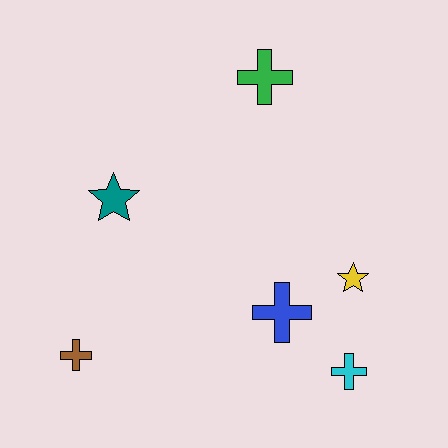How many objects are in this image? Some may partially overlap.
There are 6 objects.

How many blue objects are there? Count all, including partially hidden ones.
There is 1 blue object.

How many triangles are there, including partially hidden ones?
There are no triangles.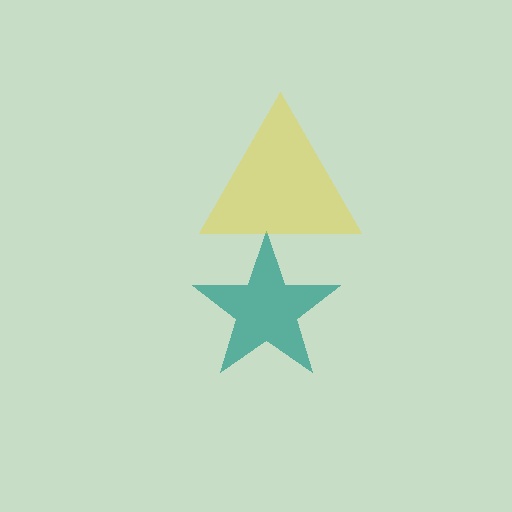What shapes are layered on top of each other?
The layered shapes are: a teal star, a yellow triangle.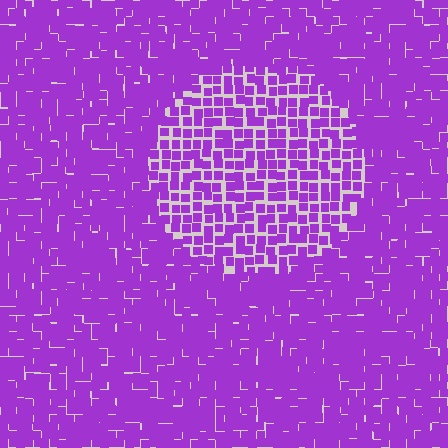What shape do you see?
I see a circle.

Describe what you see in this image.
The image contains small purple elements arranged at two different densities. A circle-shaped region is visible where the elements are less densely packed than the surrounding area.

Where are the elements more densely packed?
The elements are more densely packed outside the circle boundary.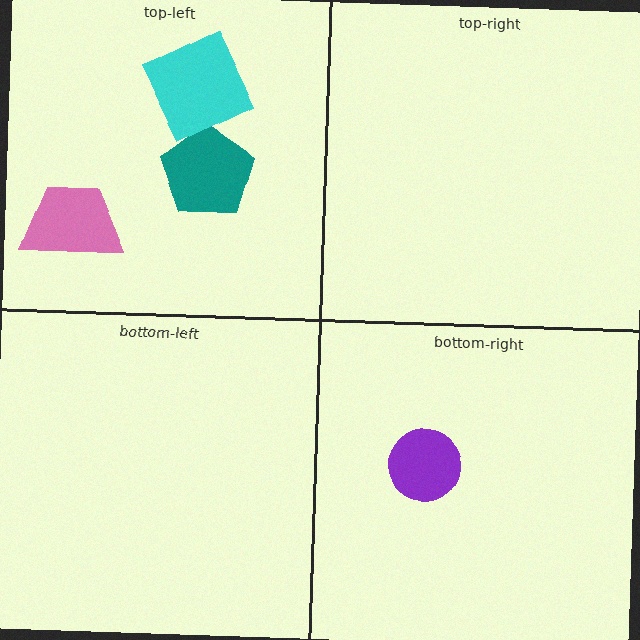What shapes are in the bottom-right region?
The purple circle.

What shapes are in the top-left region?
The pink trapezoid, the teal pentagon, the cyan square.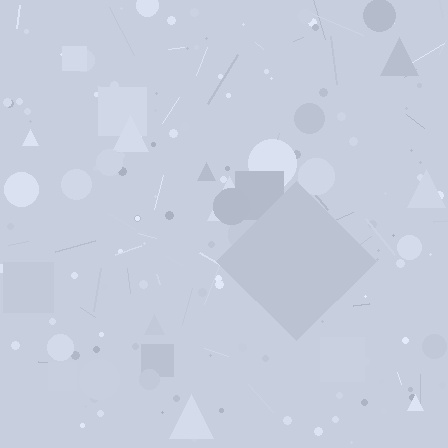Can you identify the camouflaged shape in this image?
The camouflaged shape is a diamond.